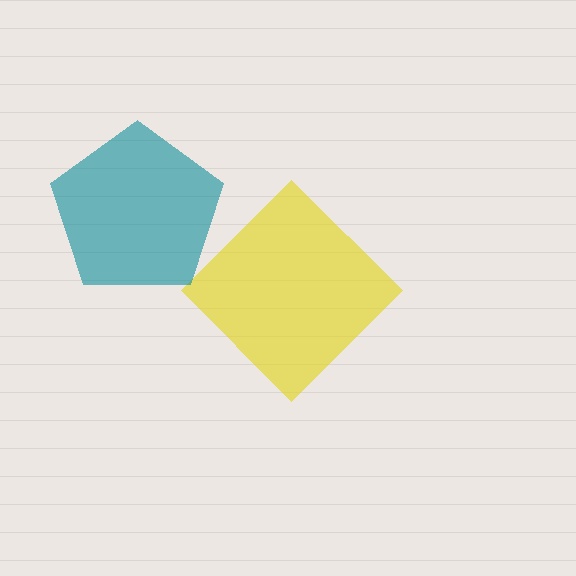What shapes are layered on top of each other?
The layered shapes are: a yellow diamond, a teal pentagon.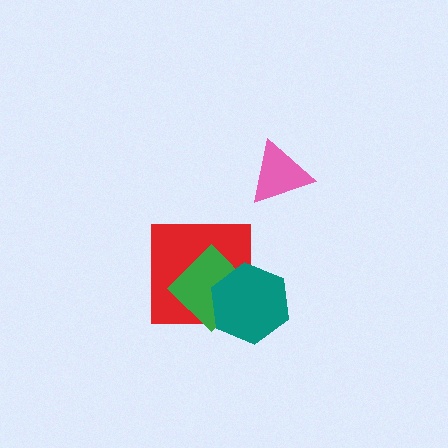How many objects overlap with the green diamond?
2 objects overlap with the green diamond.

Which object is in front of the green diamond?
The teal hexagon is in front of the green diamond.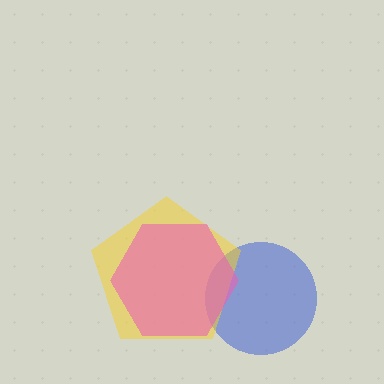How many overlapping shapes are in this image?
There are 3 overlapping shapes in the image.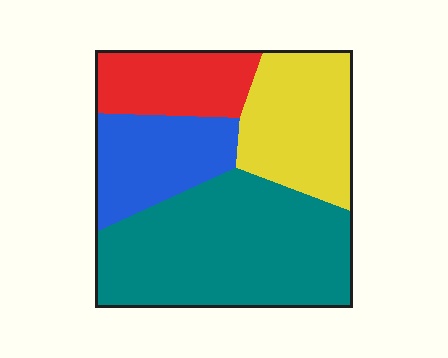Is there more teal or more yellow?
Teal.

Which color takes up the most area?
Teal, at roughly 45%.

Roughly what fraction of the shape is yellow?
Yellow covers around 25% of the shape.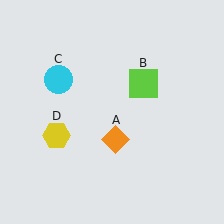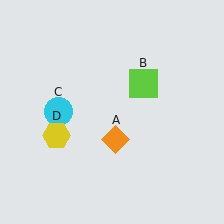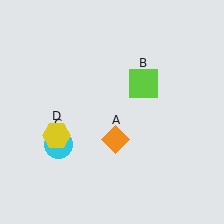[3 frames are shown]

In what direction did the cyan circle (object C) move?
The cyan circle (object C) moved down.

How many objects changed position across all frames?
1 object changed position: cyan circle (object C).